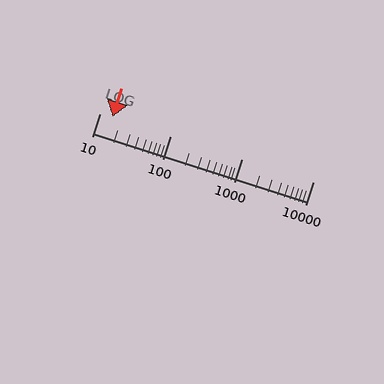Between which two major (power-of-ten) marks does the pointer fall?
The pointer is between 10 and 100.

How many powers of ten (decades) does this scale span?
The scale spans 3 decades, from 10 to 10000.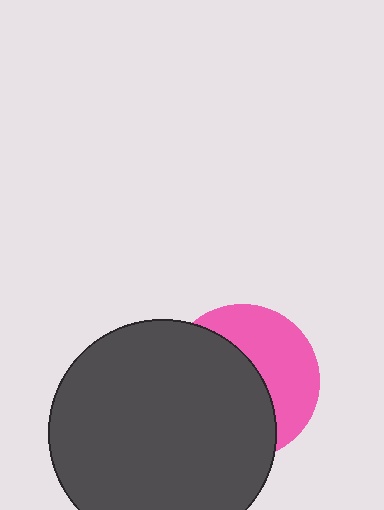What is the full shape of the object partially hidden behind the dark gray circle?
The partially hidden object is a pink circle.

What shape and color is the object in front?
The object in front is a dark gray circle.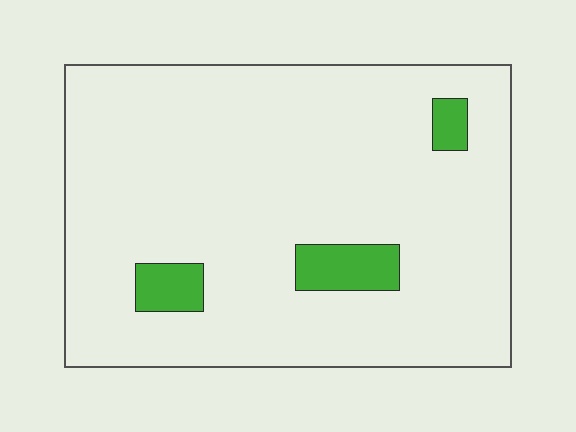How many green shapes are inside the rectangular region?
3.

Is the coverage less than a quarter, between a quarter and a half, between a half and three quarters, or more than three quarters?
Less than a quarter.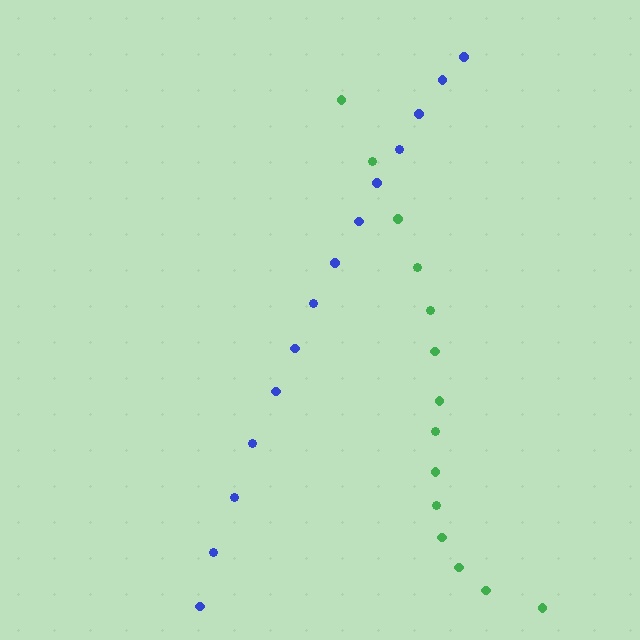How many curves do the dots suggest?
There are 2 distinct paths.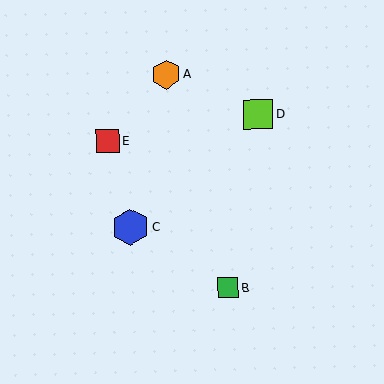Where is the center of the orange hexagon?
The center of the orange hexagon is at (166, 74).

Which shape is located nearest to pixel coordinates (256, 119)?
The lime square (labeled D) at (258, 114) is nearest to that location.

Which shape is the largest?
The blue hexagon (labeled C) is the largest.